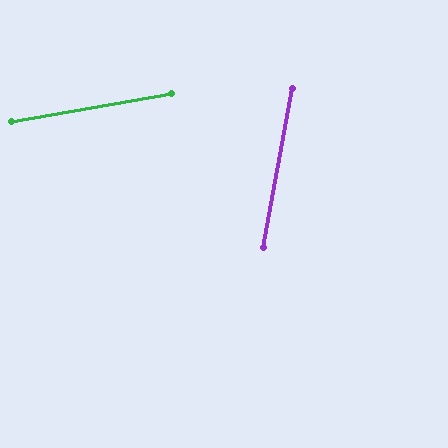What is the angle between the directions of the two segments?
Approximately 70 degrees.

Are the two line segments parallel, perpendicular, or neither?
Neither parallel nor perpendicular — they differ by about 70°.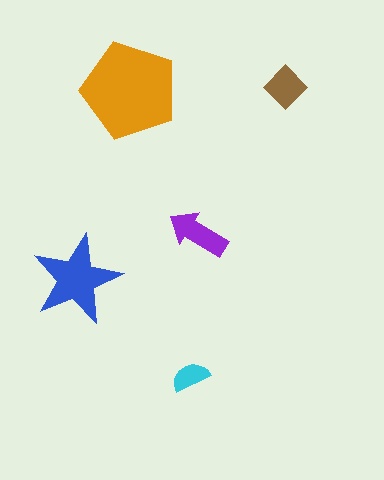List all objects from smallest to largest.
The cyan semicircle, the brown diamond, the purple arrow, the blue star, the orange pentagon.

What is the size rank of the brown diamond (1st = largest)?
4th.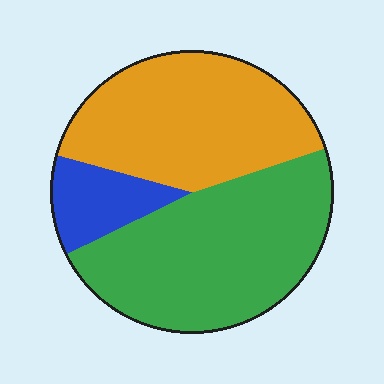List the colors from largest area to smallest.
From largest to smallest: green, orange, blue.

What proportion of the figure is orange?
Orange takes up about two fifths (2/5) of the figure.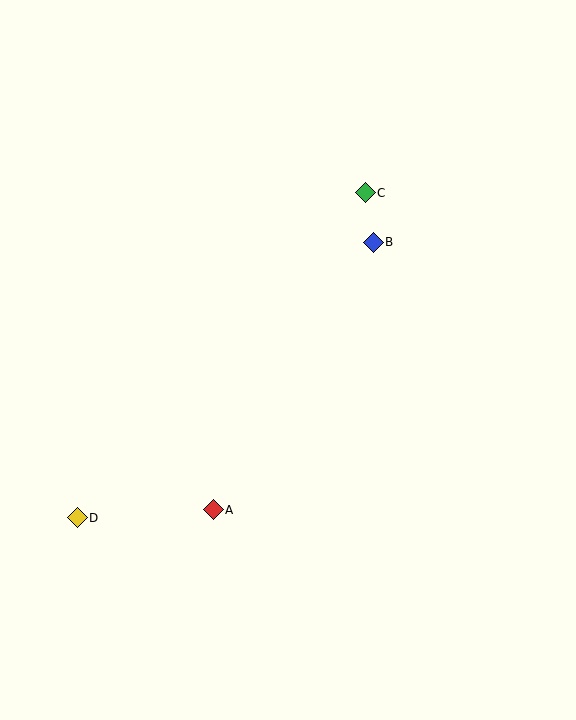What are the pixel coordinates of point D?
Point D is at (77, 518).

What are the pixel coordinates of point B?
Point B is at (373, 242).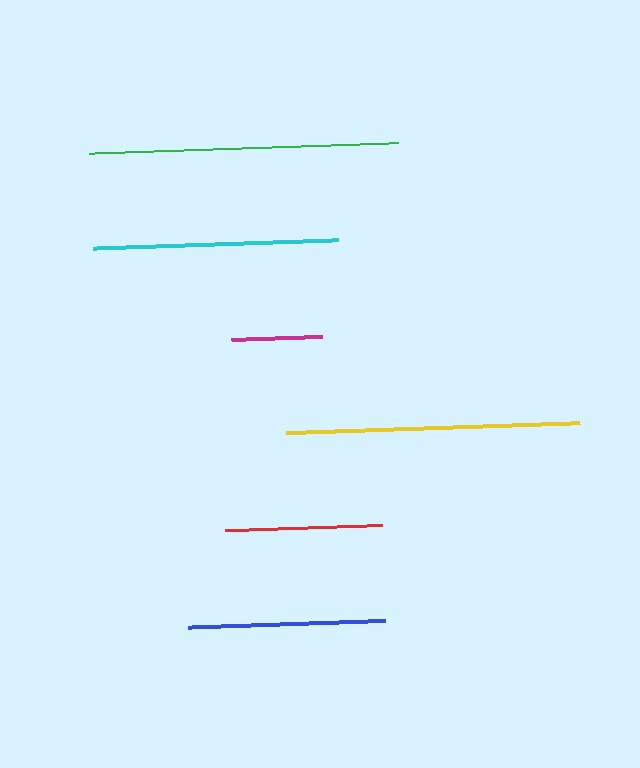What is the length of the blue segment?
The blue segment is approximately 197 pixels long.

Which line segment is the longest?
The green line is the longest at approximately 309 pixels.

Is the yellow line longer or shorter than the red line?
The yellow line is longer than the red line.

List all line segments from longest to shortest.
From longest to shortest: green, yellow, cyan, blue, red, magenta.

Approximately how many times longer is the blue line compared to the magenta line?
The blue line is approximately 2.2 times the length of the magenta line.